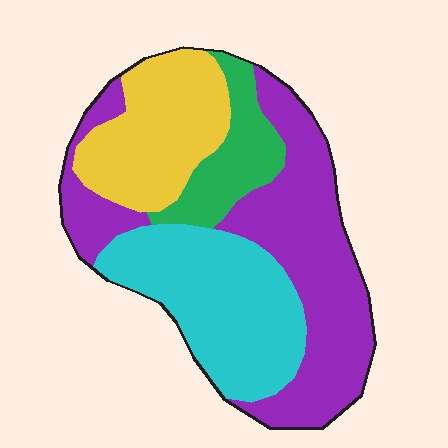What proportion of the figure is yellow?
Yellow takes up about one fifth (1/5) of the figure.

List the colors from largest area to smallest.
From largest to smallest: purple, cyan, yellow, green.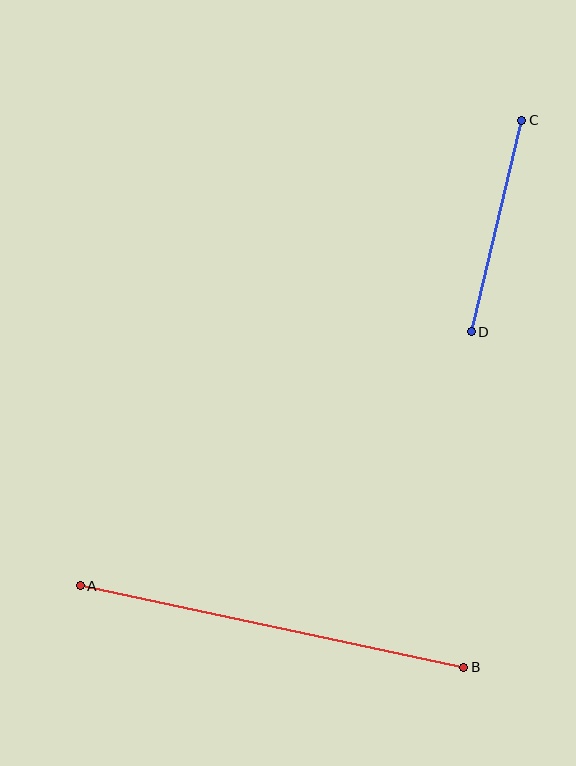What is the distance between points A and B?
The distance is approximately 392 pixels.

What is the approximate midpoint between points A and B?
The midpoint is at approximately (272, 626) pixels.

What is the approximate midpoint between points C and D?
The midpoint is at approximately (497, 226) pixels.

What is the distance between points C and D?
The distance is approximately 217 pixels.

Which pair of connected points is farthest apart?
Points A and B are farthest apart.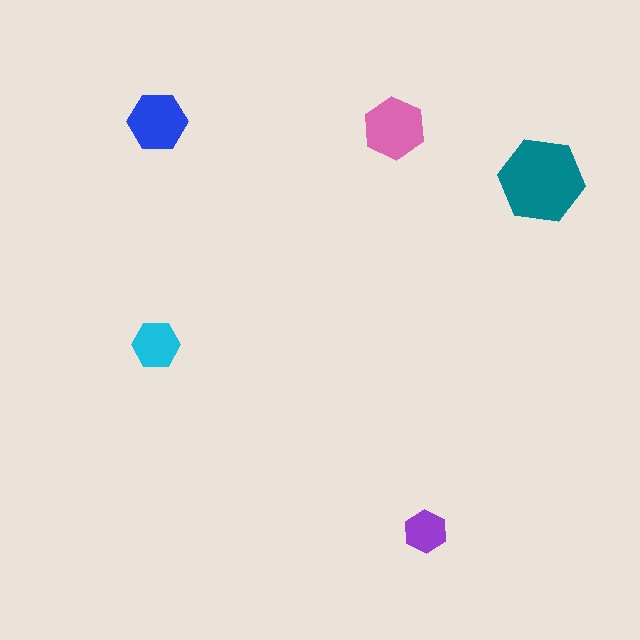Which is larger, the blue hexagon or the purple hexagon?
The blue one.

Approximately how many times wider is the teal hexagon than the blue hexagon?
About 1.5 times wider.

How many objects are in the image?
There are 5 objects in the image.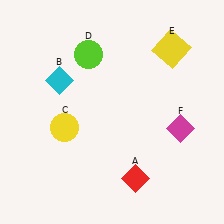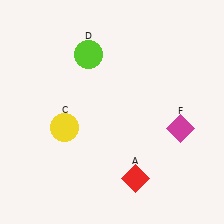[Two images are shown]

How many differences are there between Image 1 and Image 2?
There are 2 differences between the two images.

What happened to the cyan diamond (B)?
The cyan diamond (B) was removed in Image 2. It was in the top-left area of Image 1.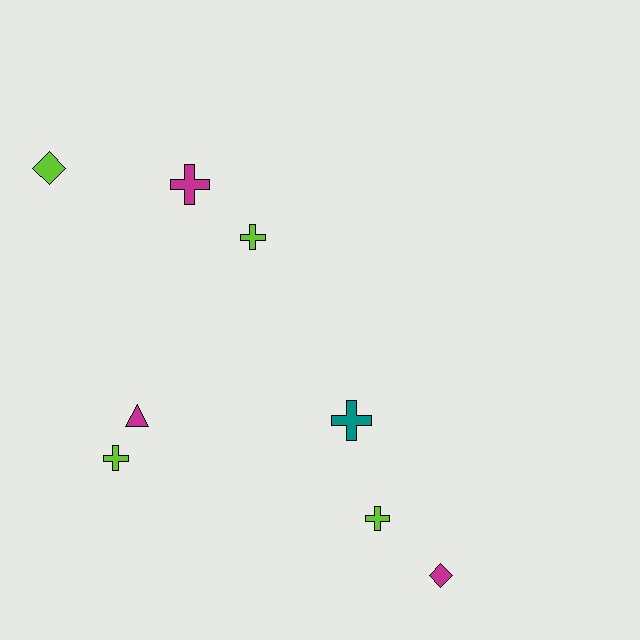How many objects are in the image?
There are 8 objects.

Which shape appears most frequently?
Cross, with 5 objects.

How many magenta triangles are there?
There is 1 magenta triangle.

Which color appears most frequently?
Lime, with 4 objects.